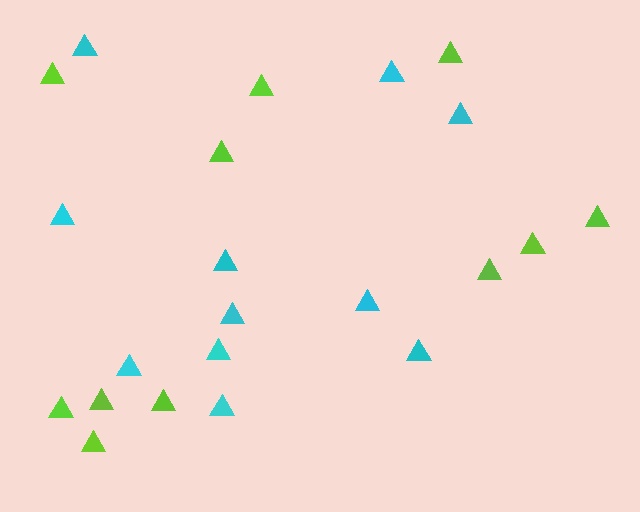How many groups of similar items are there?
There are 2 groups: one group of lime triangles (11) and one group of cyan triangles (11).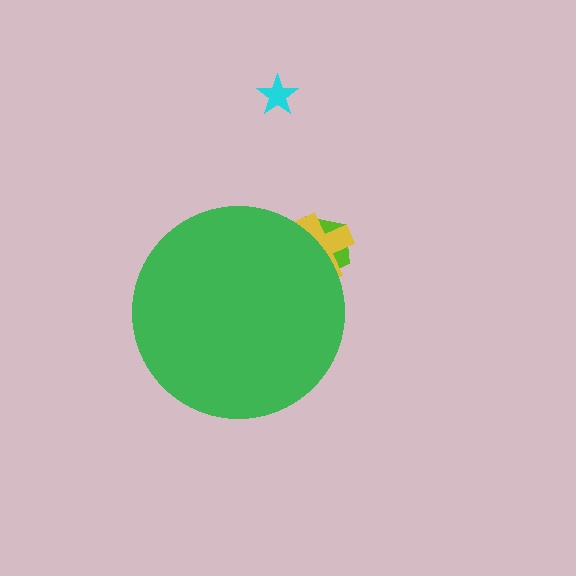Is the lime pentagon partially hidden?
Yes, the lime pentagon is partially hidden behind the green circle.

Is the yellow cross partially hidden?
Yes, the yellow cross is partially hidden behind the green circle.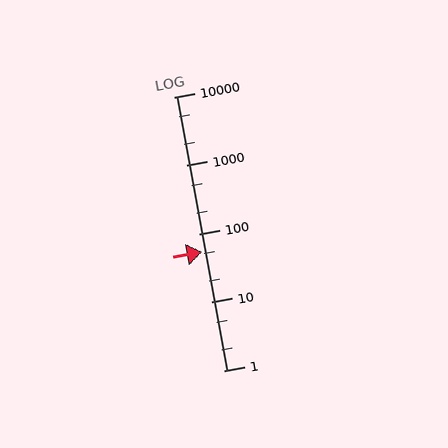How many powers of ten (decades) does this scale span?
The scale spans 4 decades, from 1 to 10000.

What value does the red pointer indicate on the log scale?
The pointer indicates approximately 55.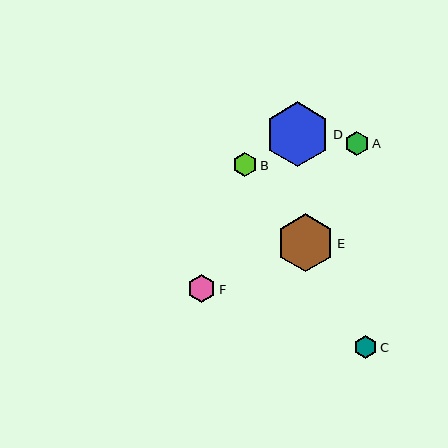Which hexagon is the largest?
Hexagon D is the largest with a size of approximately 65 pixels.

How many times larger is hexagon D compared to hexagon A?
Hexagon D is approximately 2.7 times the size of hexagon A.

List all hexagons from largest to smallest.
From largest to smallest: D, E, F, A, B, C.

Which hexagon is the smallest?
Hexagon C is the smallest with a size of approximately 23 pixels.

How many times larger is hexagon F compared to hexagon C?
Hexagon F is approximately 1.2 times the size of hexagon C.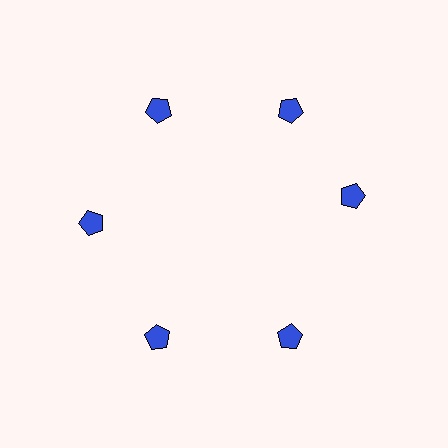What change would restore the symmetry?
The symmetry would be restored by rotating it back into even spacing with its neighbors so that all 6 pentagons sit at equal angles and equal distance from the center.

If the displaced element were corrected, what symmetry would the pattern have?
It would have 6-fold rotational symmetry — the pattern would map onto itself every 60 degrees.